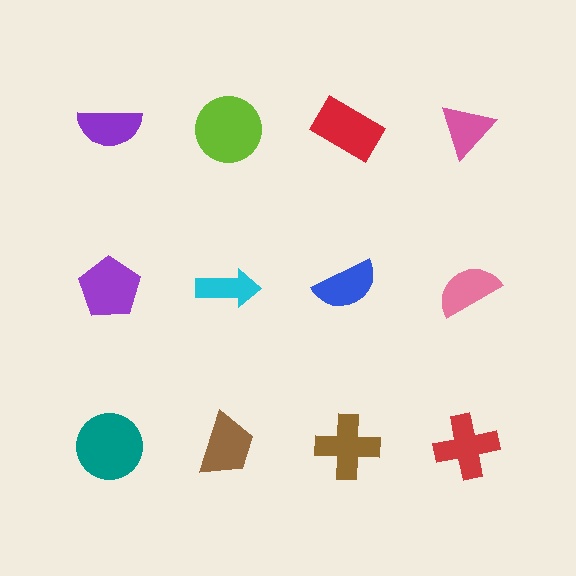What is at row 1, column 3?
A red rectangle.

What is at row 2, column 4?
A pink semicircle.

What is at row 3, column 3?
A brown cross.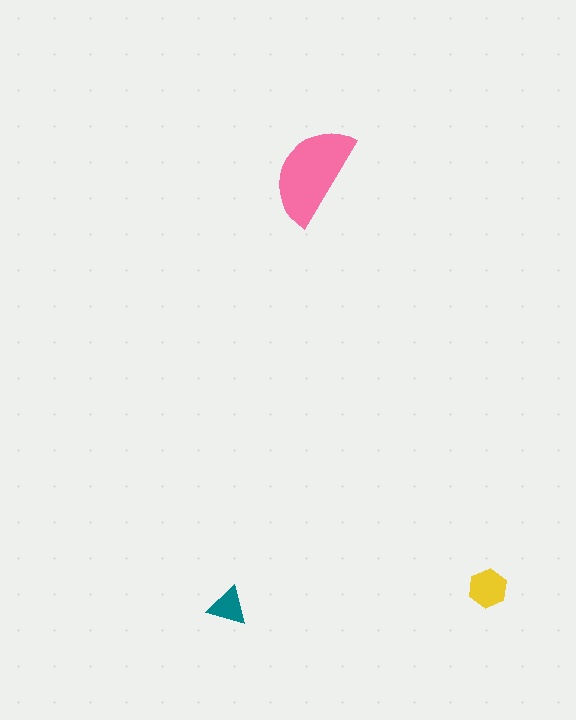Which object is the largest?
The pink semicircle.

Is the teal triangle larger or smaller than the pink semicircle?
Smaller.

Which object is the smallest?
The teal triangle.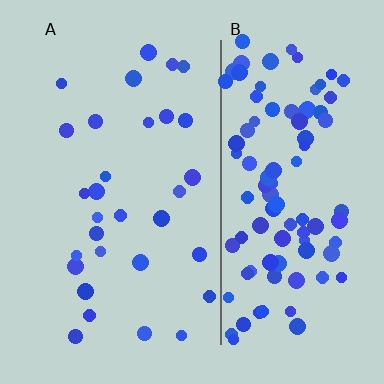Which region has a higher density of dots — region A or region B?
B (the right).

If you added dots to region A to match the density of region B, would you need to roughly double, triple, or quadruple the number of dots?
Approximately triple.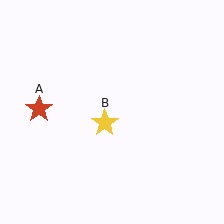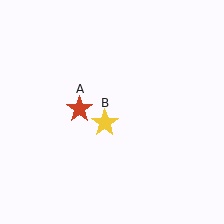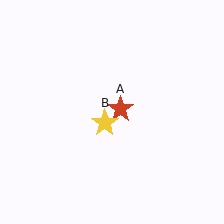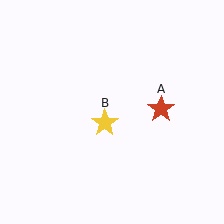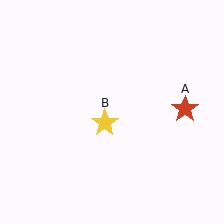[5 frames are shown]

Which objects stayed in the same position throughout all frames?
Yellow star (object B) remained stationary.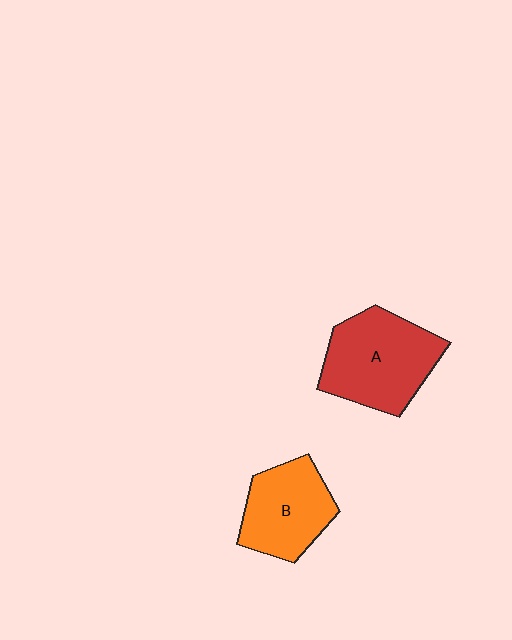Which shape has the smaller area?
Shape B (orange).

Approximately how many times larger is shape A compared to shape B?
Approximately 1.3 times.